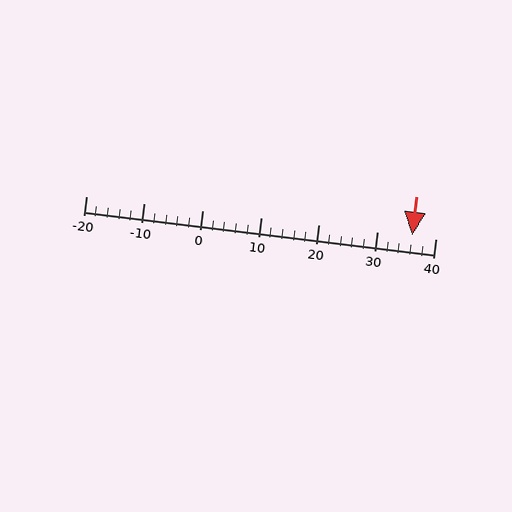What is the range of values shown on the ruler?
The ruler shows values from -20 to 40.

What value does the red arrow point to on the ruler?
The red arrow points to approximately 36.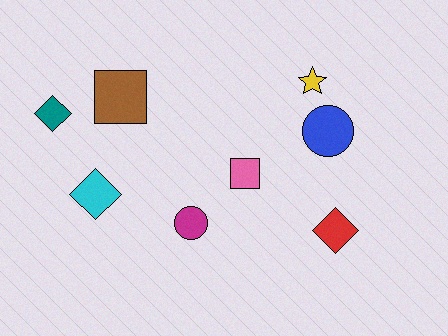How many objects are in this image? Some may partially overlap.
There are 8 objects.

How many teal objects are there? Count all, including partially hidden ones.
There is 1 teal object.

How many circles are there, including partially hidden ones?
There are 2 circles.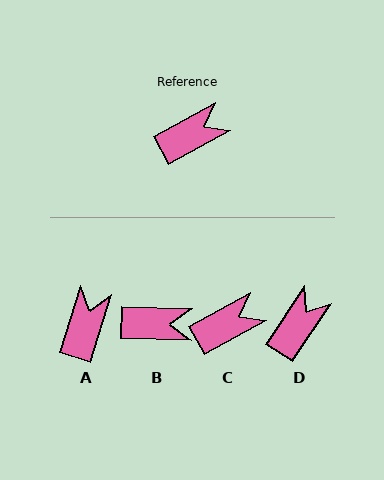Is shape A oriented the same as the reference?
No, it is off by about 44 degrees.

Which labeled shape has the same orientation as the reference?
C.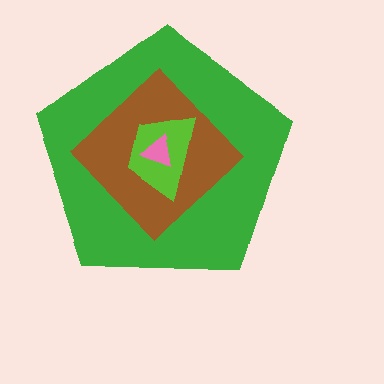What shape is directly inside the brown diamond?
The lime trapezoid.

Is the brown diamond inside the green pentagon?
Yes.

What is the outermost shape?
The green pentagon.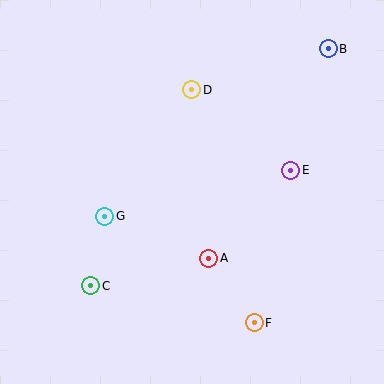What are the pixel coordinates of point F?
Point F is at (254, 323).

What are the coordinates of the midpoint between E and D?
The midpoint between E and D is at (241, 130).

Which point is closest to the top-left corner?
Point D is closest to the top-left corner.